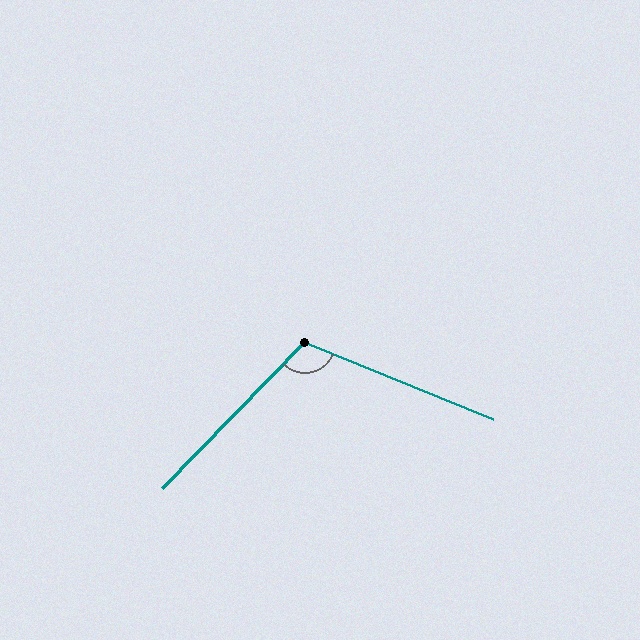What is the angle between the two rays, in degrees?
Approximately 112 degrees.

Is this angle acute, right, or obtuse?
It is obtuse.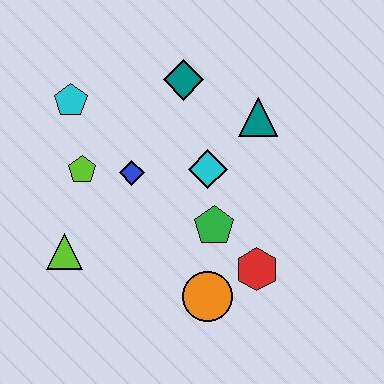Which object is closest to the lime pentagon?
The blue diamond is closest to the lime pentagon.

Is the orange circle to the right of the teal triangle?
No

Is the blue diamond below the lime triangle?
No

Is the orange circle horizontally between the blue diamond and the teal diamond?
No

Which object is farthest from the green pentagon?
The cyan pentagon is farthest from the green pentagon.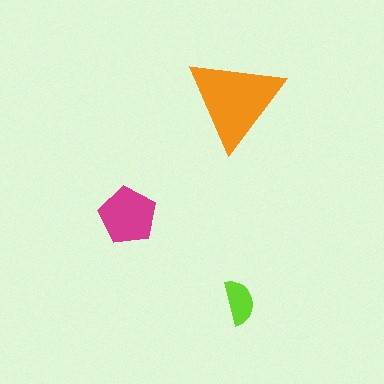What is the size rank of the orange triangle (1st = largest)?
1st.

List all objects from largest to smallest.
The orange triangle, the magenta pentagon, the lime semicircle.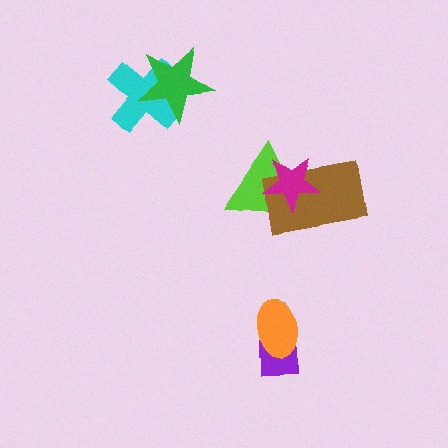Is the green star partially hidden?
No, no other shape covers it.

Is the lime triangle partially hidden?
Yes, it is partially covered by another shape.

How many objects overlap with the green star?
1 object overlaps with the green star.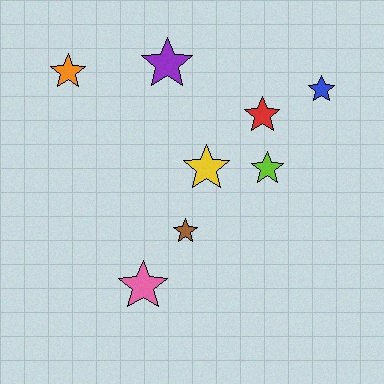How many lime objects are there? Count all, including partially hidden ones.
There is 1 lime object.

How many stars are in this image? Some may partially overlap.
There are 8 stars.